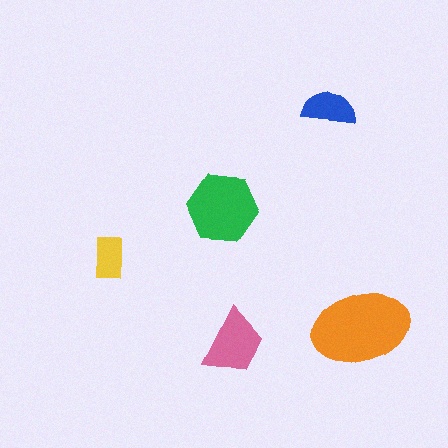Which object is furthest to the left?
The yellow rectangle is leftmost.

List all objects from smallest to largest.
The yellow rectangle, the blue semicircle, the pink trapezoid, the green hexagon, the orange ellipse.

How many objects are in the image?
There are 5 objects in the image.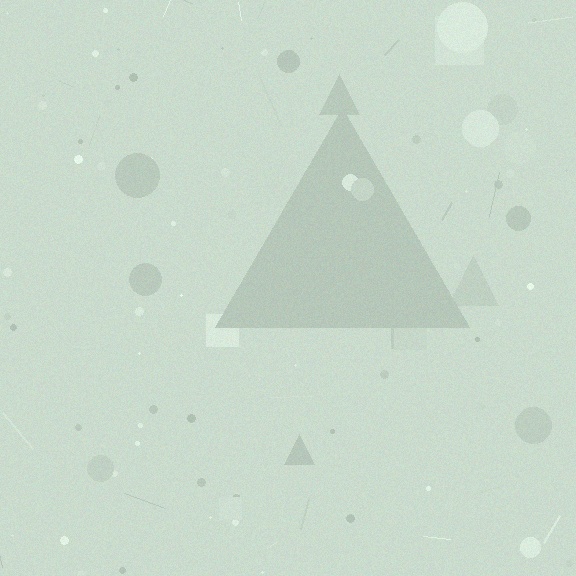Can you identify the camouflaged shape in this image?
The camouflaged shape is a triangle.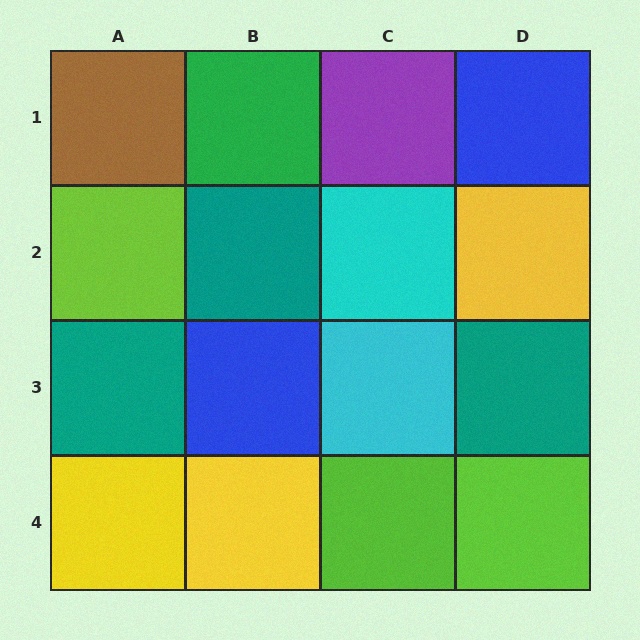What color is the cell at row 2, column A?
Lime.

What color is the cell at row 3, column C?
Cyan.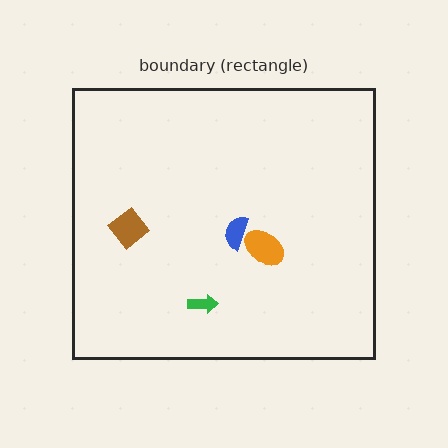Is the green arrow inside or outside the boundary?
Inside.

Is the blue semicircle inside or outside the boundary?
Inside.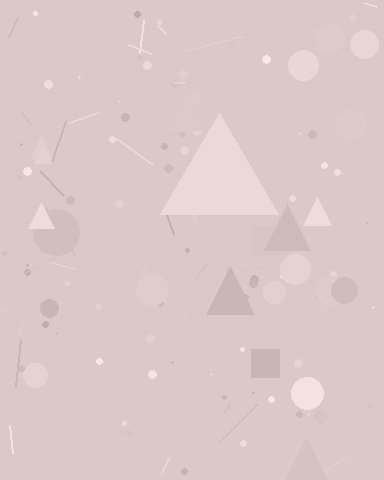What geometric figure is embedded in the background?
A triangle is embedded in the background.